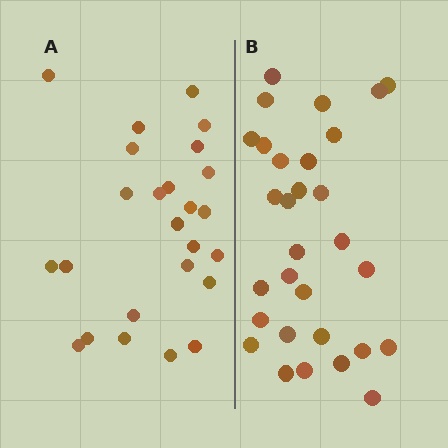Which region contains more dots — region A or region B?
Region B (the right region) has more dots.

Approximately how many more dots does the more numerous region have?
Region B has about 5 more dots than region A.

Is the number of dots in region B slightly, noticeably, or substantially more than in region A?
Region B has only slightly more — the two regions are fairly close. The ratio is roughly 1.2 to 1.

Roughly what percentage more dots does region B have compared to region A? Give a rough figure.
About 20% more.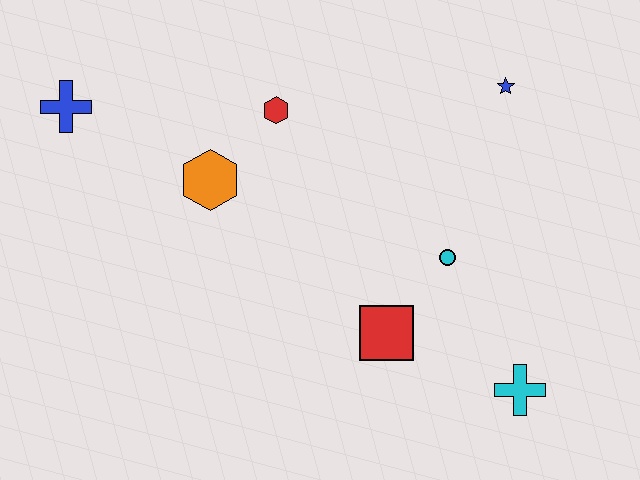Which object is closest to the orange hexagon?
The red hexagon is closest to the orange hexagon.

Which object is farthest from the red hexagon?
The cyan cross is farthest from the red hexagon.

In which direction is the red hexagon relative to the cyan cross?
The red hexagon is above the cyan cross.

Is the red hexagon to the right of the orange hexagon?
Yes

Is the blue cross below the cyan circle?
No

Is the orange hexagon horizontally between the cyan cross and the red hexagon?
No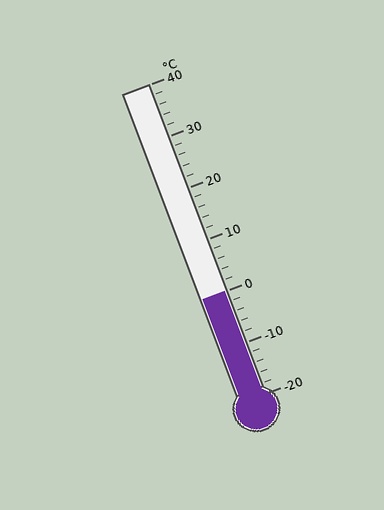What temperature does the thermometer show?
The thermometer shows approximately 0°C.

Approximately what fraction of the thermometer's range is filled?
The thermometer is filled to approximately 35% of its range.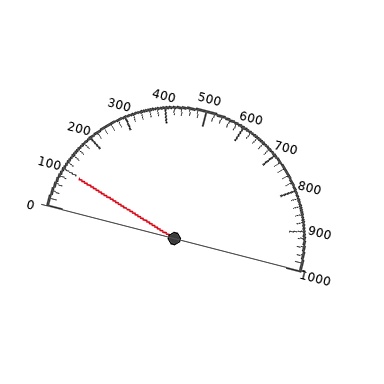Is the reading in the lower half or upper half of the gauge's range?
The reading is in the lower half of the range (0 to 1000).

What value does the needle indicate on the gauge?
The needle indicates approximately 100.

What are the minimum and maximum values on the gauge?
The gauge ranges from 0 to 1000.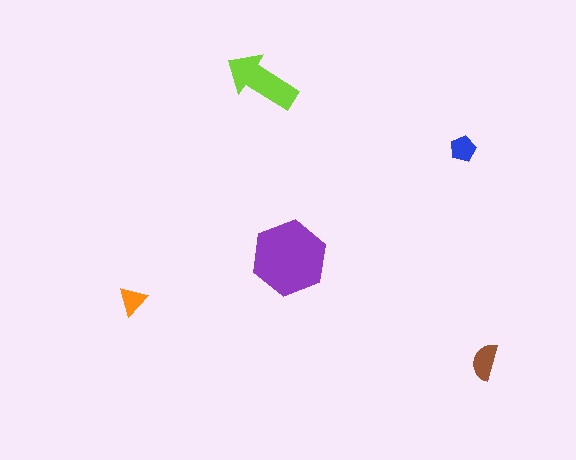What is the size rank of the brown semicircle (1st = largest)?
3rd.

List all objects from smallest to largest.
The orange triangle, the blue pentagon, the brown semicircle, the lime arrow, the purple hexagon.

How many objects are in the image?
There are 5 objects in the image.